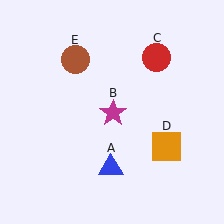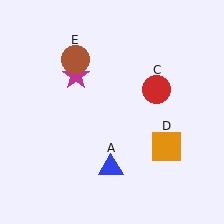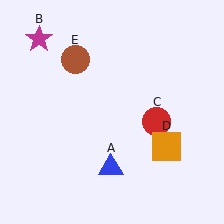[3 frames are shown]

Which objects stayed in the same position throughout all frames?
Blue triangle (object A) and orange square (object D) and brown circle (object E) remained stationary.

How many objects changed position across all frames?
2 objects changed position: magenta star (object B), red circle (object C).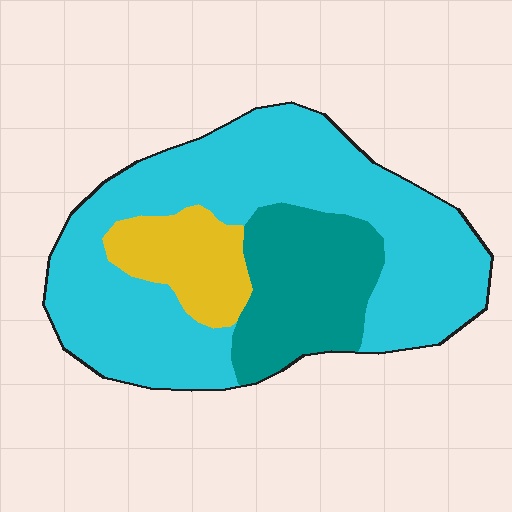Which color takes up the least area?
Yellow, at roughly 15%.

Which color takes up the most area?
Cyan, at roughly 65%.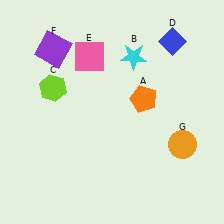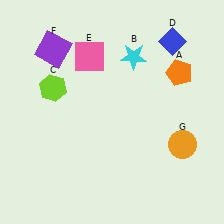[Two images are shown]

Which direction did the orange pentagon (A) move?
The orange pentagon (A) moved right.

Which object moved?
The orange pentagon (A) moved right.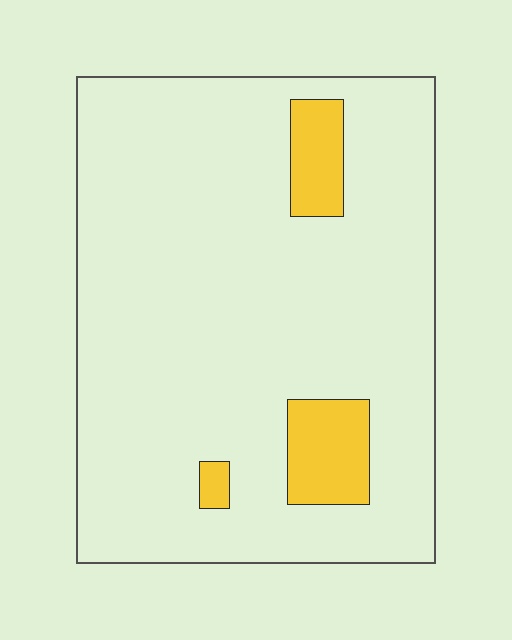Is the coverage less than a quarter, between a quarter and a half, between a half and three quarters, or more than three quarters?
Less than a quarter.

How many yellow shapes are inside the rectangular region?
3.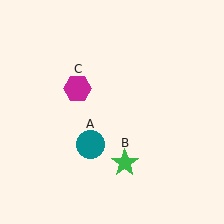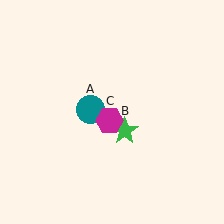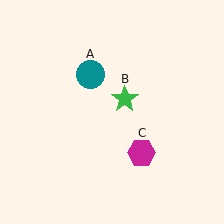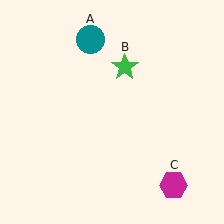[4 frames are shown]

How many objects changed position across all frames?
3 objects changed position: teal circle (object A), green star (object B), magenta hexagon (object C).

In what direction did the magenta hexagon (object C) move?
The magenta hexagon (object C) moved down and to the right.